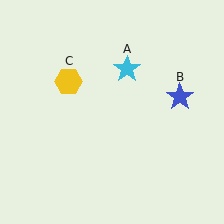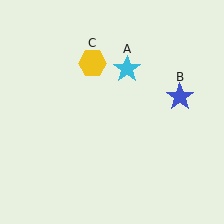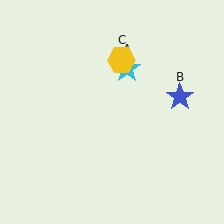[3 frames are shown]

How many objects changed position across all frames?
1 object changed position: yellow hexagon (object C).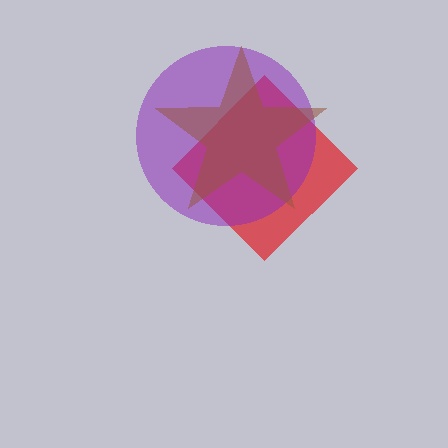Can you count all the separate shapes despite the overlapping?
Yes, there are 3 separate shapes.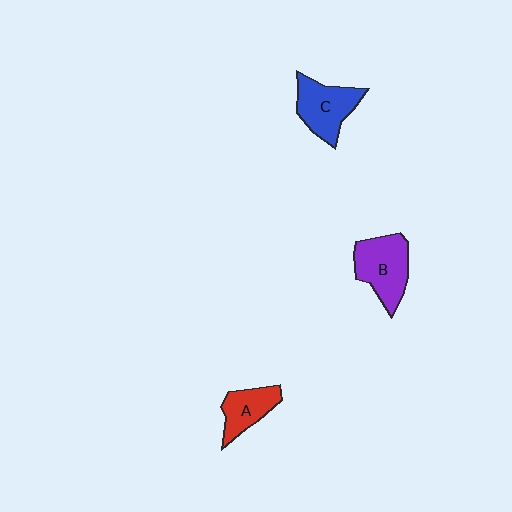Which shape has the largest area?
Shape B (purple).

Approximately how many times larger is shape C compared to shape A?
Approximately 1.4 times.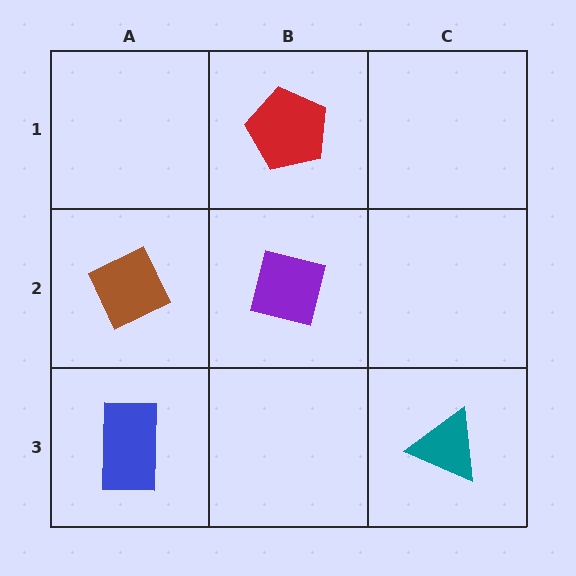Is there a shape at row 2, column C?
No, that cell is empty.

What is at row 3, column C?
A teal triangle.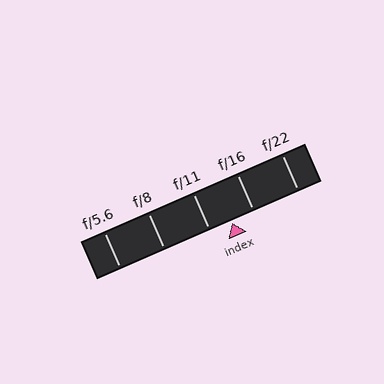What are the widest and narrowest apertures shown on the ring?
The widest aperture shown is f/5.6 and the narrowest is f/22.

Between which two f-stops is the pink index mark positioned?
The index mark is between f/11 and f/16.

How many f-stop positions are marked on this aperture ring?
There are 5 f-stop positions marked.